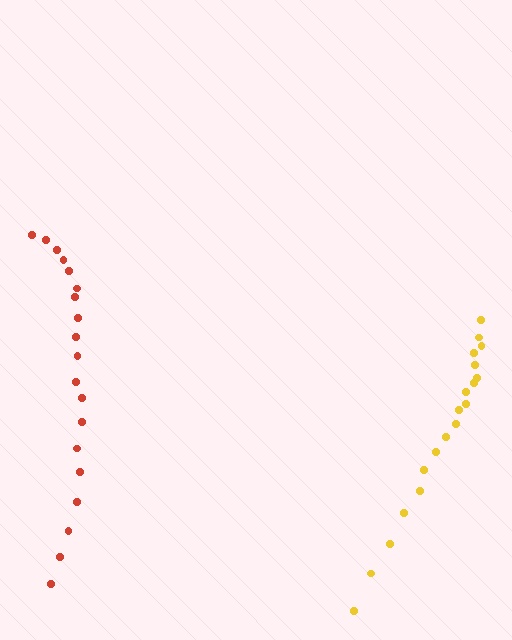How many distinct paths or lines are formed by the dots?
There are 2 distinct paths.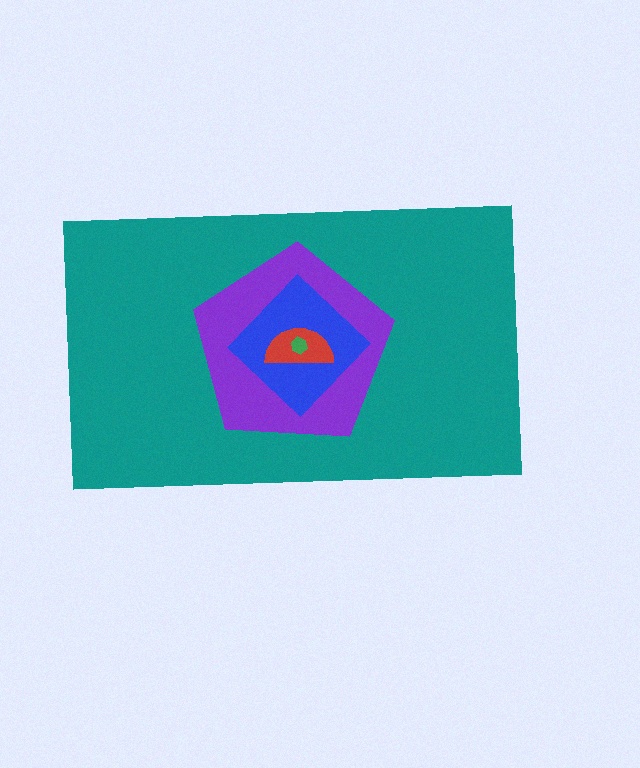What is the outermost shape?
The teal rectangle.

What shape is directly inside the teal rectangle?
The purple pentagon.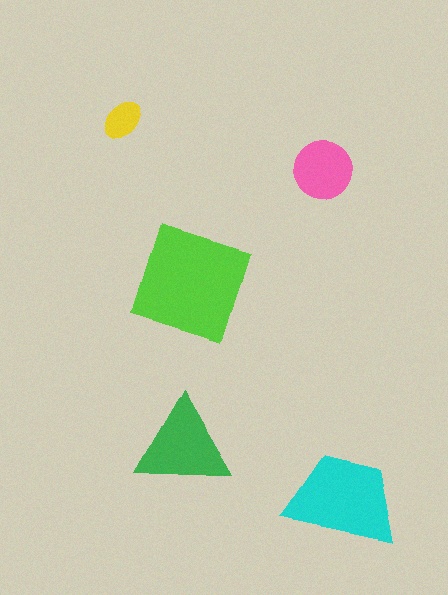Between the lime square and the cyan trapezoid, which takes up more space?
The lime square.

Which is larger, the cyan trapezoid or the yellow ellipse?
The cyan trapezoid.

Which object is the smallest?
The yellow ellipse.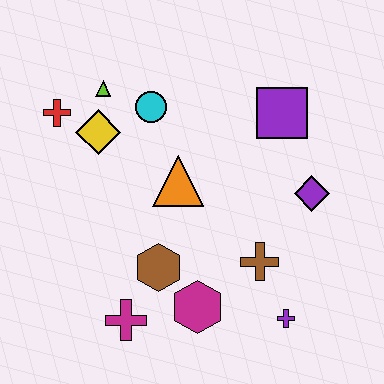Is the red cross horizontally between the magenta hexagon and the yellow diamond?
No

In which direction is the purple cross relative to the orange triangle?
The purple cross is below the orange triangle.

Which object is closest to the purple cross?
The brown cross is closest to the purple cross.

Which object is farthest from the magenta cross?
The purple square is farthest from the magenta cross.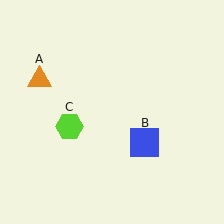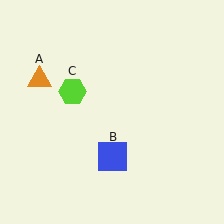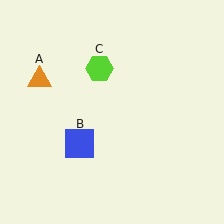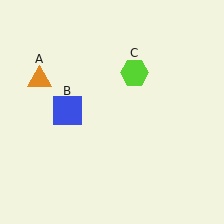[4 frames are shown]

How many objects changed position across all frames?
2 objects changed position: blue square (object B), lime hexagon (object C).